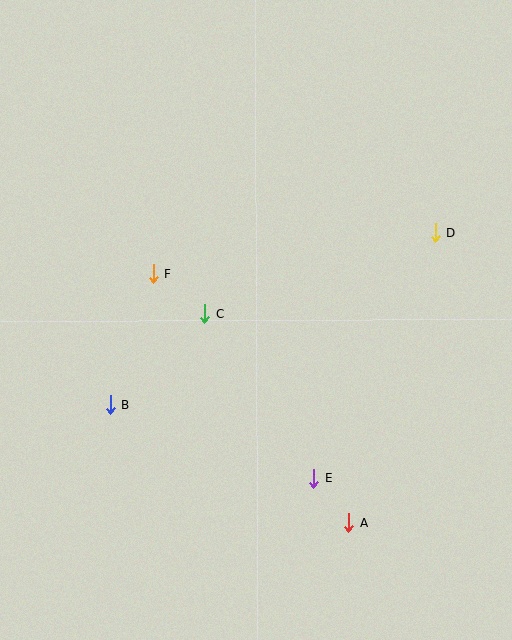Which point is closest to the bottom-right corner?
Point A is closest to the bottom-right corner.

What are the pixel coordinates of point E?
Point E is at (314, 478).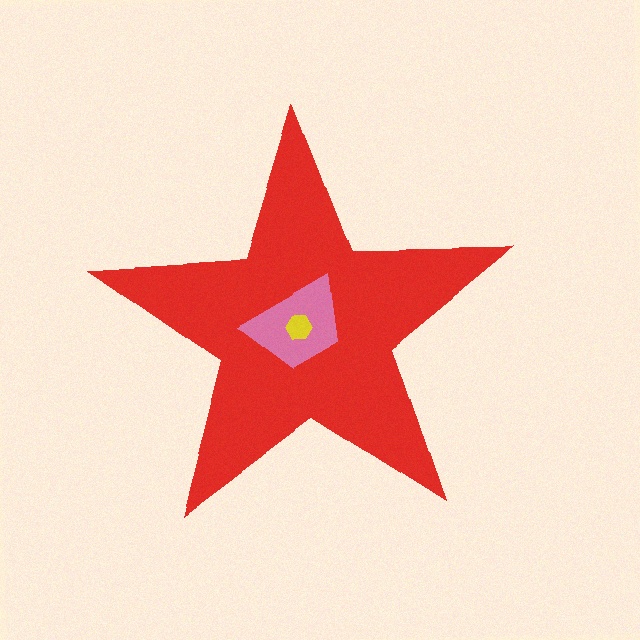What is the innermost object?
The yellow hexagon.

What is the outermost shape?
The red star.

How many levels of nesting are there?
3.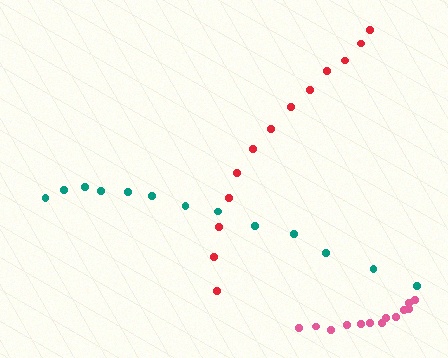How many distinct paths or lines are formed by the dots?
There are 3 distinct paths.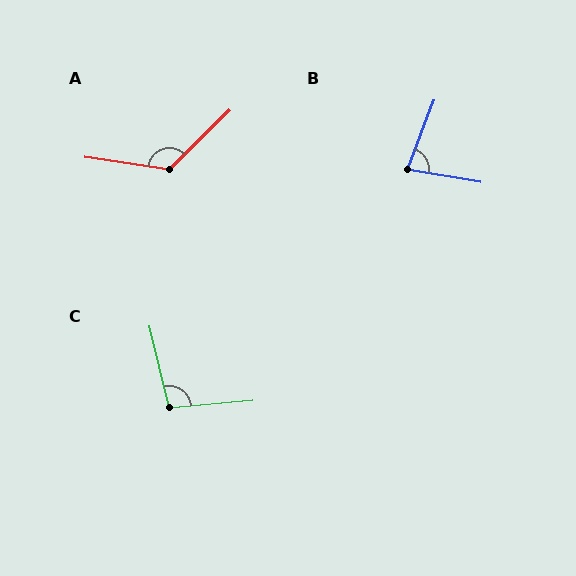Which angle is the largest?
A, at approximately 127 degrees.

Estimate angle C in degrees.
Approximately 98 degrees.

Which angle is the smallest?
B, at approximately 79 degrees.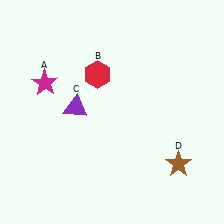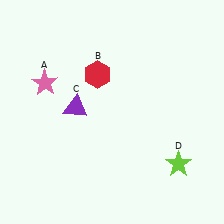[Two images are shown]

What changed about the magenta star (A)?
In Image 1, A is magenta. In Image 2, it changed to pink.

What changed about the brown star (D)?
In Image 1, D is brown. In Image 2, it changed to lime.